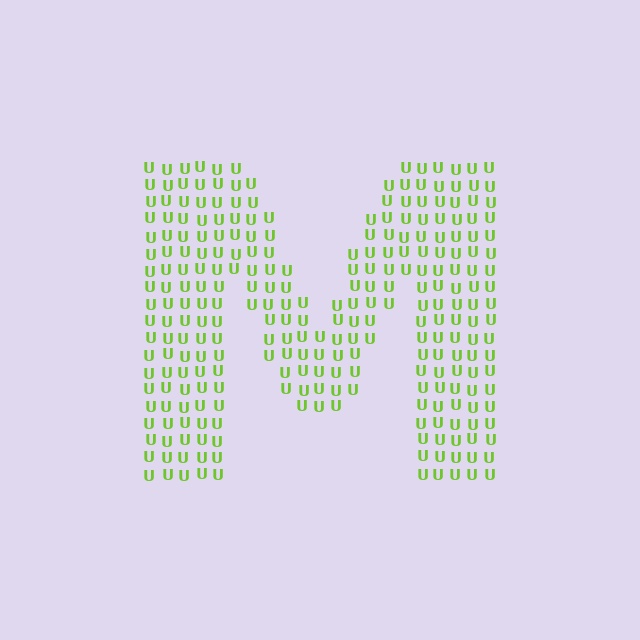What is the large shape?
The large shape is the letter M.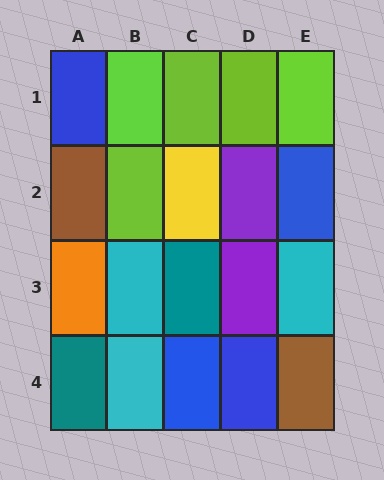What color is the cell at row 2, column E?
Blue.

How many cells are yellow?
1 cell is yellow.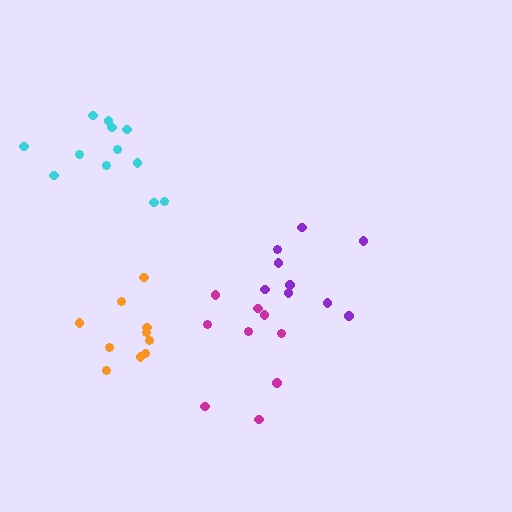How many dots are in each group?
Group 1: 12 dots, Group 2: 9 dots, Group 3: 10 dots, Group 4: 9 dots (40 total).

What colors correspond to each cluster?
The clusters are colored: cyan, purple, orange, magenta.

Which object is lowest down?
The magenta cluster is bottommost.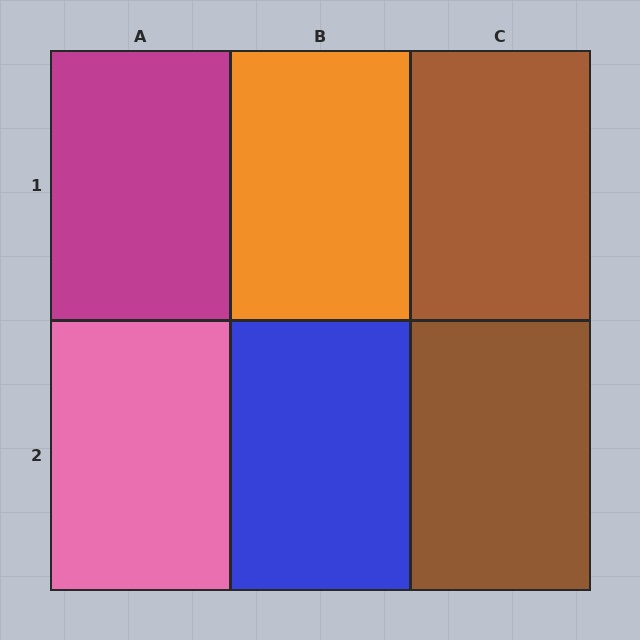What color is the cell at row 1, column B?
Orange.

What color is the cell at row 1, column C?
Brown.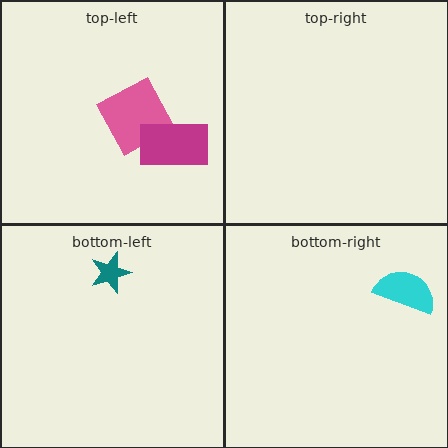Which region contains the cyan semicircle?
The bottom-right region.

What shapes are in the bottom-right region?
The cyan semicircle.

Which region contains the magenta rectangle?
The top-left region.